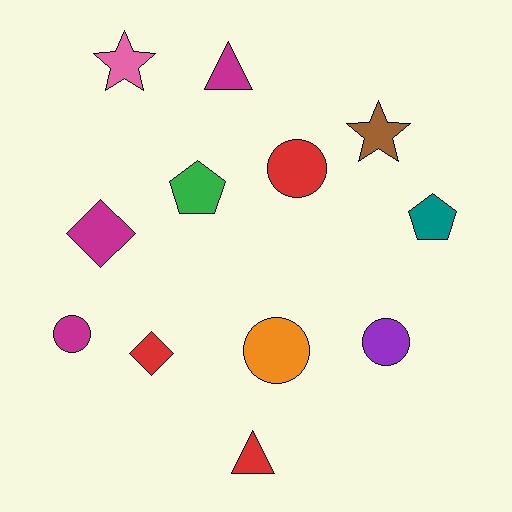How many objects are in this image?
There are 12 objects.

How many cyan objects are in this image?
There are no cyan objects.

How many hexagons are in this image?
There are no hexagons.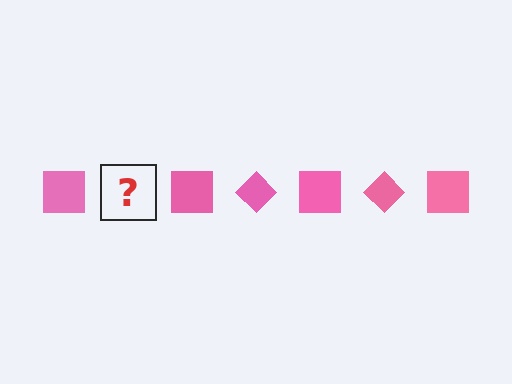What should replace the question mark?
The question mark should be replaced with a pink diamond.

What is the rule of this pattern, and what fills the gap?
The rule is that the pattern cycles through square, diamond shapes in pink. The gap should be filled with a pink diamond.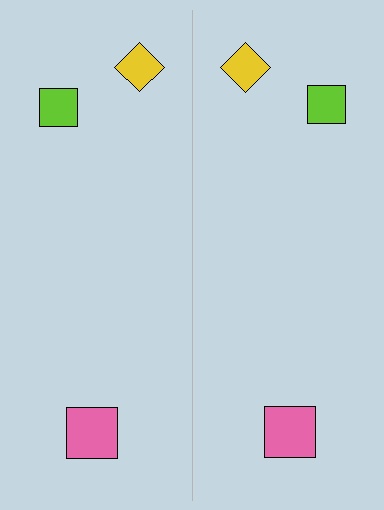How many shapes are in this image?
There are 6 shapes in this image.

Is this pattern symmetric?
Yes, this pattern has bilateral (reflection) symmetry.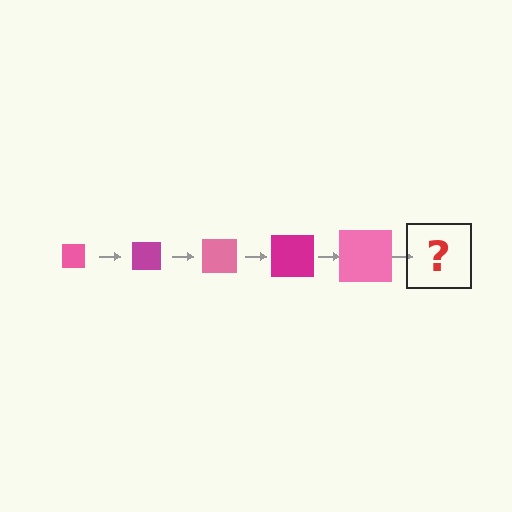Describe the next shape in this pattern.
It should be a magenta square, larger than the previous one.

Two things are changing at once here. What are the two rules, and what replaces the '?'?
The two rules are that the square grows larger each step and the color cycles through pink and magenta. The '?' should be a magenta square, larger than the previous one.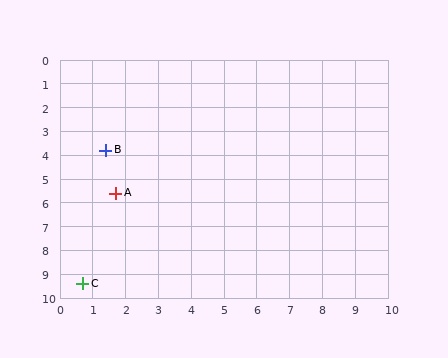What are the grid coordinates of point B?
Point B is at approximately (1.4, 3.8).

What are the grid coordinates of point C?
Point C is at approximately (0.7, 9.4).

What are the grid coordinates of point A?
Point A is at approximately (1.7, 5.6).